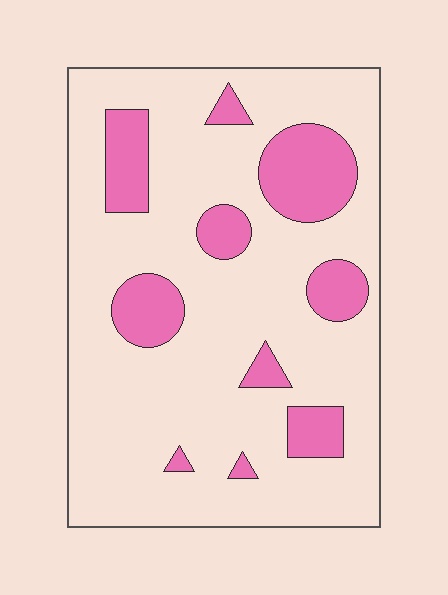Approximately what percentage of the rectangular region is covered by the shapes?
Approximately 20%.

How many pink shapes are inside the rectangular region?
10.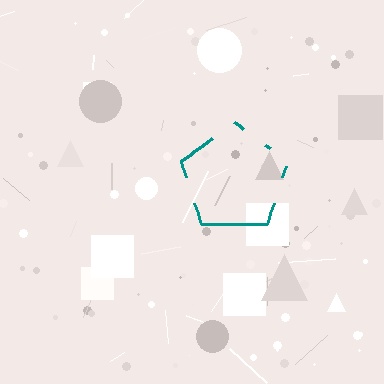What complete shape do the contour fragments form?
The contour fragments form a pentagon.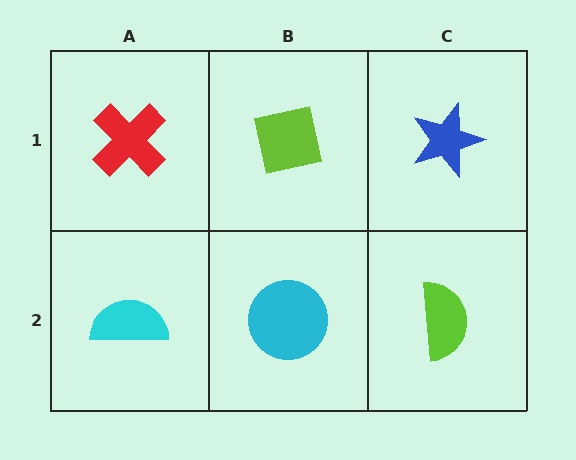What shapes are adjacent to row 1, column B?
A cyan circle (row 2, column B), a red cross (row 1, column A), a blue star (row 1, column C).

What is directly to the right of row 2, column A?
A cyan circle.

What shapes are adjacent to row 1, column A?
A cyan semicircle (row 2, column A), a lime square (row 1, column B).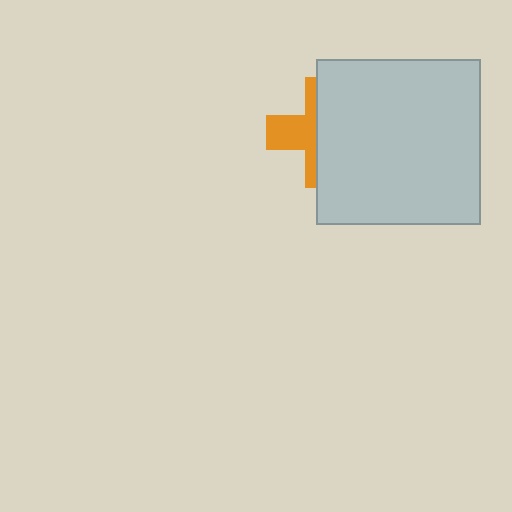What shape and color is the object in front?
The object in front is a light gray square.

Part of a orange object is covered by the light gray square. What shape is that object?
It is a cross.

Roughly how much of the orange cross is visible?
A small part of it is visible (roughly 38%).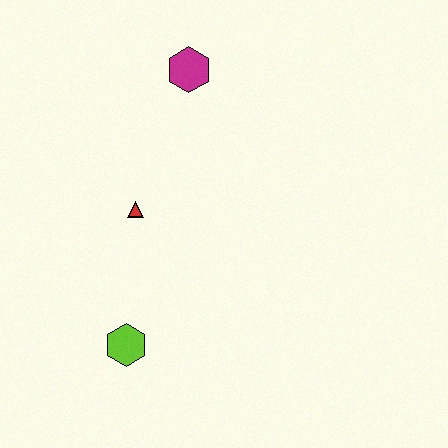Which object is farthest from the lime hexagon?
The magenta hexagon is farthest from the lime hexagon.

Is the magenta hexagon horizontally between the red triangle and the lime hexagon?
No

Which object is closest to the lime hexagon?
The red triangle is closest to the lime hexagon.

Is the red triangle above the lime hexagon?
Yes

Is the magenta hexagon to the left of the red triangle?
No